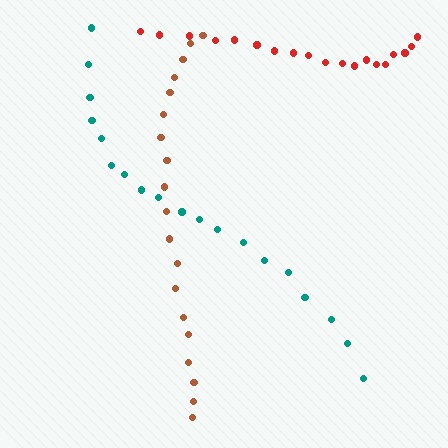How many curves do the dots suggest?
There are 3 distinct paths.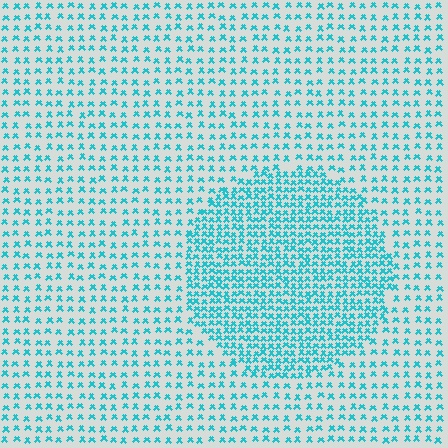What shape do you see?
I see a circle.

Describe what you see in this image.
The image contains small cyan elements arranged at two different densities. A circle-shaped region is visible where the elements are more densely packed than the surrounding area.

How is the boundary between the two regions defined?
The boundary is defined by a change in element density (approximately 2.1x ratio). All elements are the same color, size, and shape.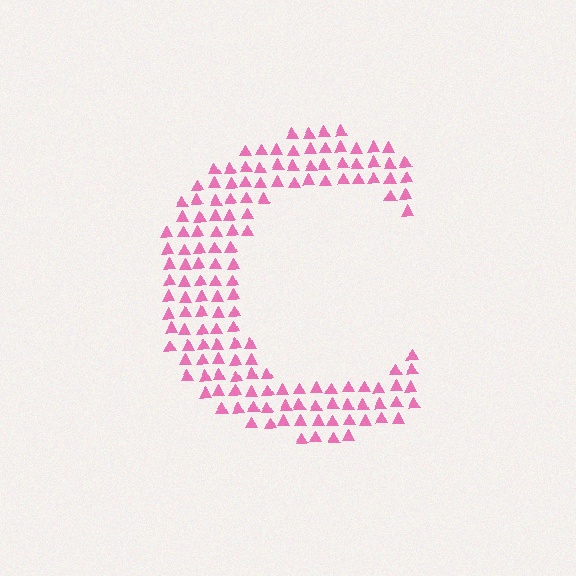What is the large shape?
The large shape is the letter C.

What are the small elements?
The small elements are triangles.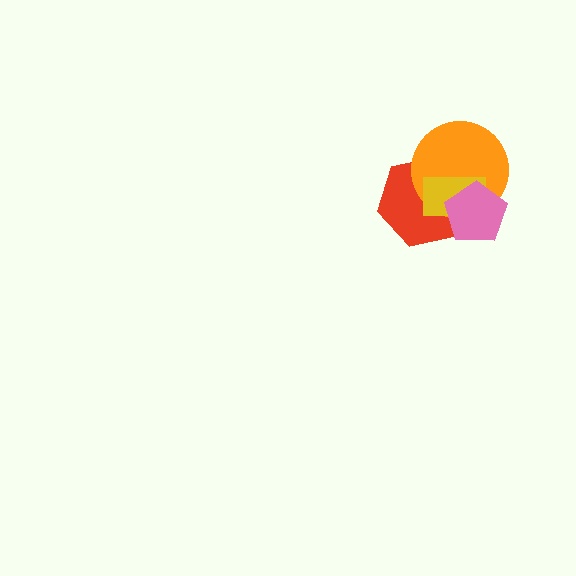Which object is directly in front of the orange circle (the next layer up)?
The yellow rectangle is directly in front of the orange circle.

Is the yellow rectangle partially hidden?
Yes, it is partially covered by another shape.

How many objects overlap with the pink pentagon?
3 objects overlap with the pink pentagon.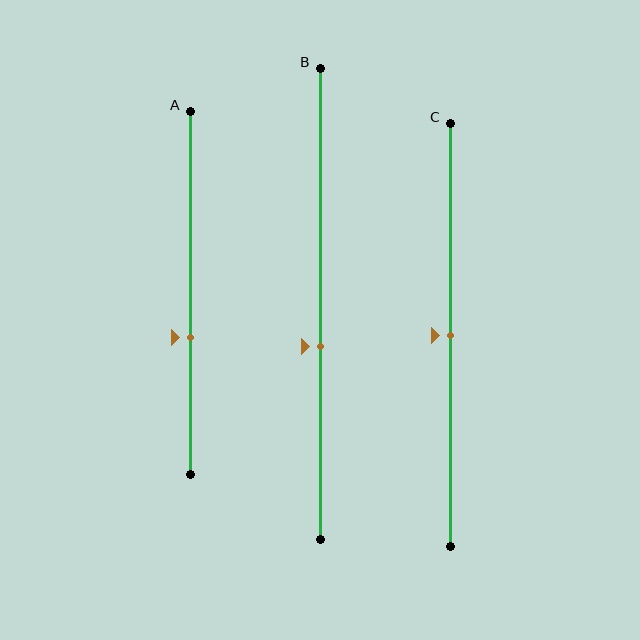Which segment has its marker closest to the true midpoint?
Segment C has its marker closest to the true midpoint.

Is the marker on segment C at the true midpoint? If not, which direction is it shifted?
Yes, the marker on segment C is at the true midpoint.